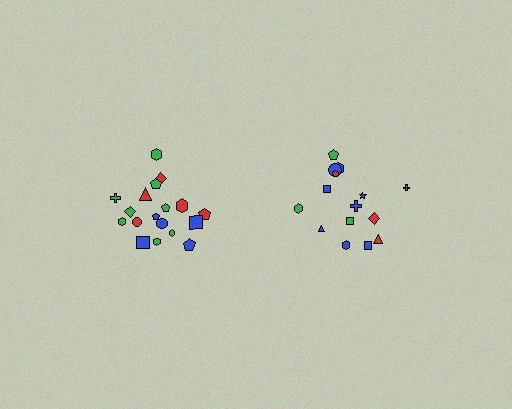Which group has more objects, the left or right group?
The left group.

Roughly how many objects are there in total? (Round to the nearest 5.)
Roughly 35 objects in total.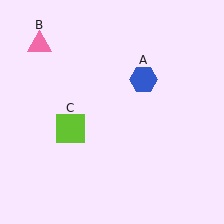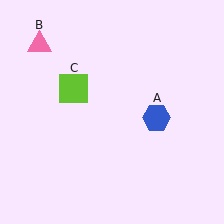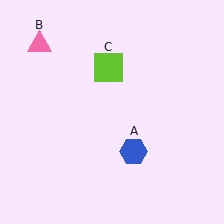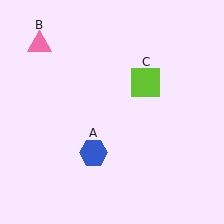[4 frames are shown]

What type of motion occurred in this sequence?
The blue hexagon (object A), lime square (object C) rotated clockwise around the center of the scene.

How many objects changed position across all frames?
2 objects changed position: blue hexagon (object A), lime square (object C).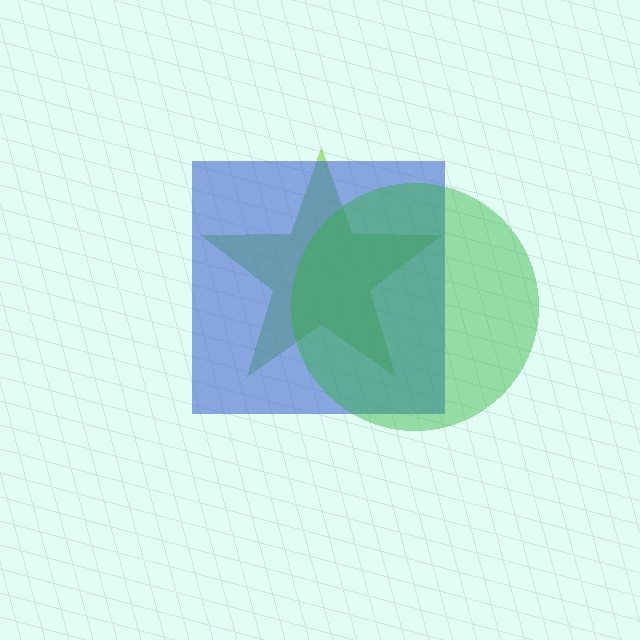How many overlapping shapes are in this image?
There are 3 overlapping shapes in the image.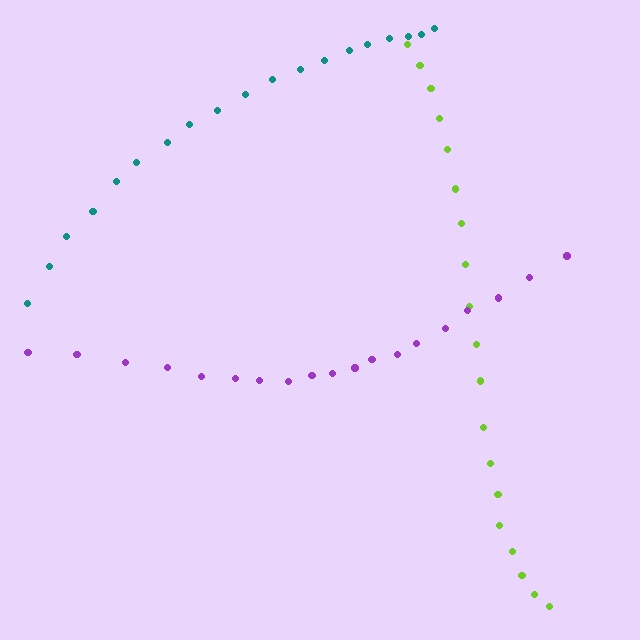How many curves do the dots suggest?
There are 3 distinct paths.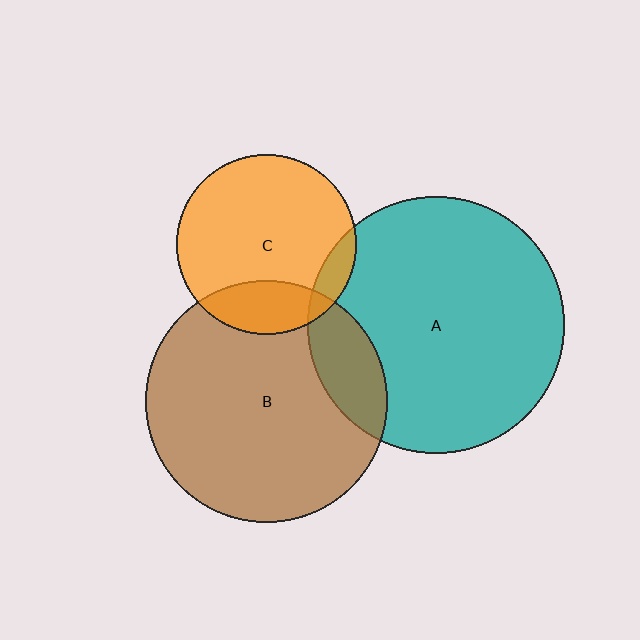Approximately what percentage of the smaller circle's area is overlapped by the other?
Approximately 15%.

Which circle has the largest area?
Circle A (teal).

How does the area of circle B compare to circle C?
Approximately 1.8 times.